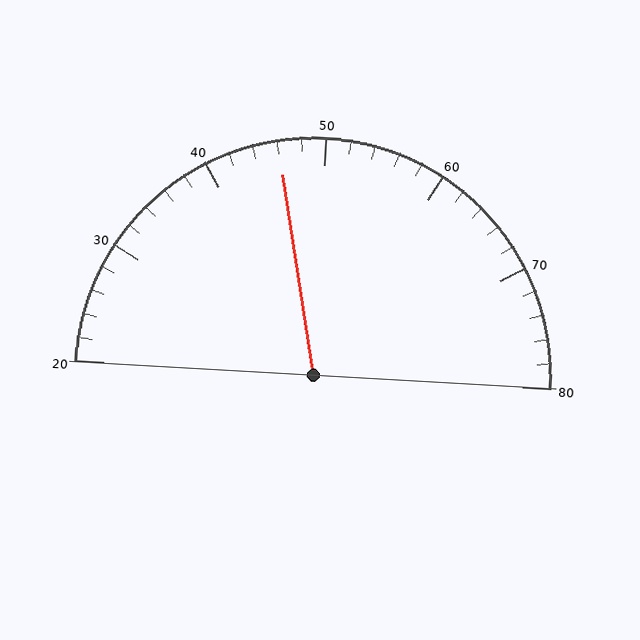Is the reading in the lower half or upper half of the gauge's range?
The reading is in the lower half of the range (20 to 80).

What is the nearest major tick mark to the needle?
The nearest major tick mark is 50.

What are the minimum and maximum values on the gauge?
The gauge ranges from 20 to 80.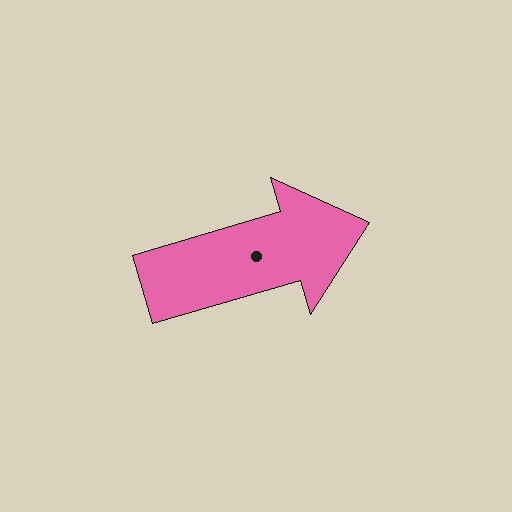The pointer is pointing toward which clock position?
Roughly 2 o'clock.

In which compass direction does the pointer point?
East.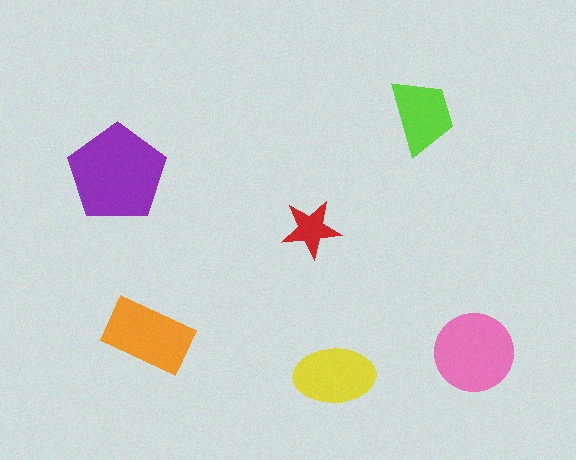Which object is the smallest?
The red star.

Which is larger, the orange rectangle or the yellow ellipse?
The orange rectangle.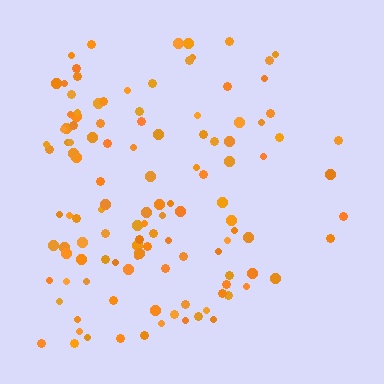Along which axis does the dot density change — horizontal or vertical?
Horizontal.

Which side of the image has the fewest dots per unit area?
The right.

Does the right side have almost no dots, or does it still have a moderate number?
Still a moderate number, just noticeably fewer than the left.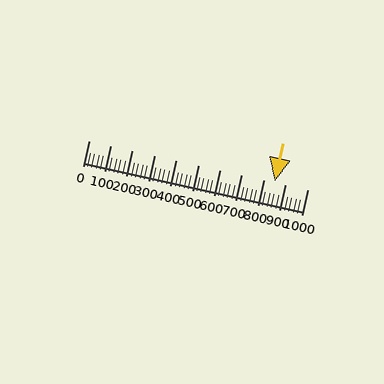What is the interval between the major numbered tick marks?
The major tick marks are spaced 100 units apart.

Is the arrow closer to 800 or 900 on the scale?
The arrow is closer to 800.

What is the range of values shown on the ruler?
The ruler shows values from 0 to 1000.